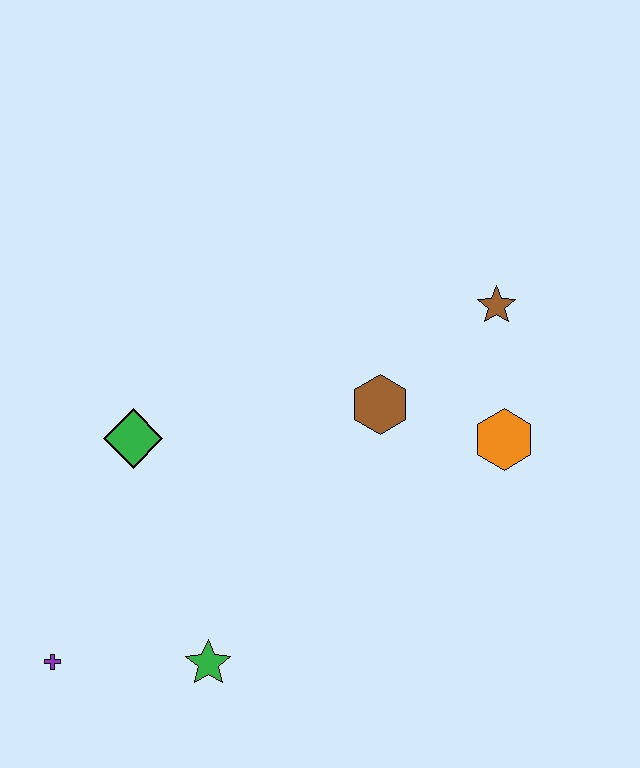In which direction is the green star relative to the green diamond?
The green star is below the green diamond.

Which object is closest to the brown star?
The orange hexagon is closest to the brown star.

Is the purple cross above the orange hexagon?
No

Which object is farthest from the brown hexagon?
The purple cross is farthest from the brown hexagon.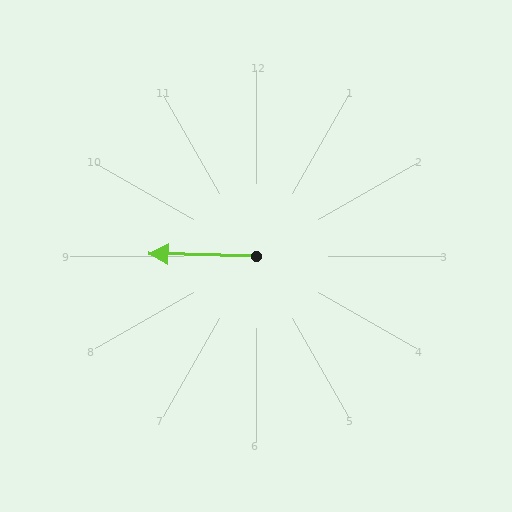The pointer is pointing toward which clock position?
Roughly 9 o'clock.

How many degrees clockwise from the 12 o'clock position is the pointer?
Approximately 271 degrees.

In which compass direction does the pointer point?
West.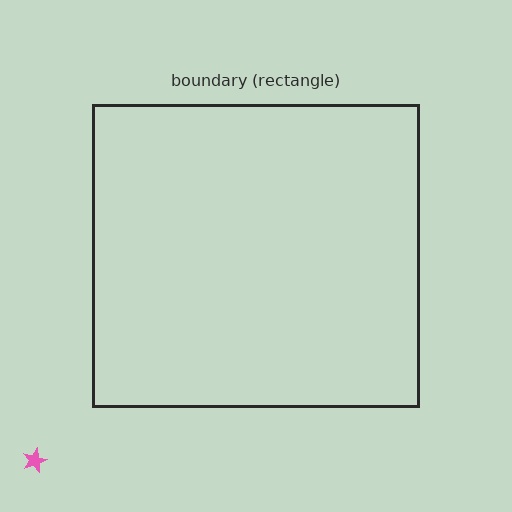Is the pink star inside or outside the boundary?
Outside.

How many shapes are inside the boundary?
0 inside, 1 outside.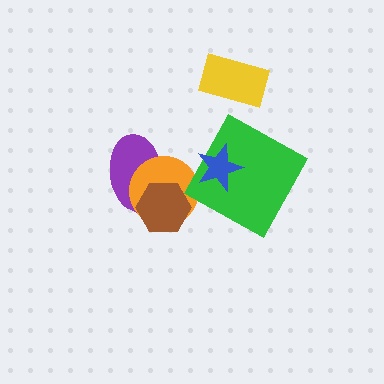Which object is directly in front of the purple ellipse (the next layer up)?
The orange circle is directly in front of the purple ellipse.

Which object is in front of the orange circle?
The brown hexagon is in front of the orange circle.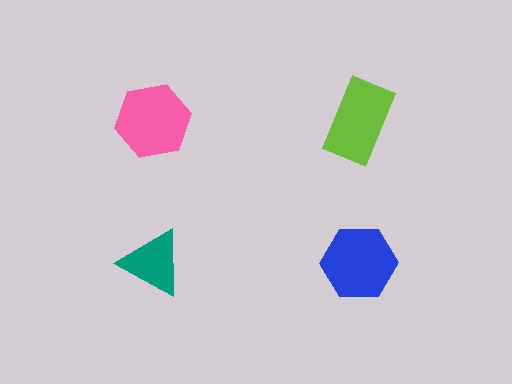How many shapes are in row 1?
2 shapes.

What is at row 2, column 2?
A blue hexagon.